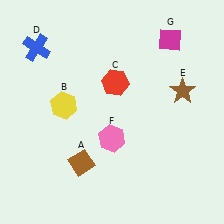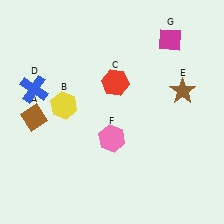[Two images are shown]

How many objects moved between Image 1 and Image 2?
2 objects moved between the two images.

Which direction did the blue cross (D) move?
The blue cross (D) moved down.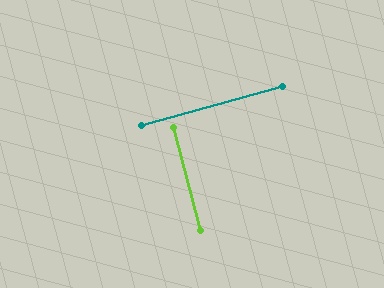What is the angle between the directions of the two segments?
Approximately 89 degrees.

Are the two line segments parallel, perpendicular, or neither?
Perpendicular — they meet at approximately 89°.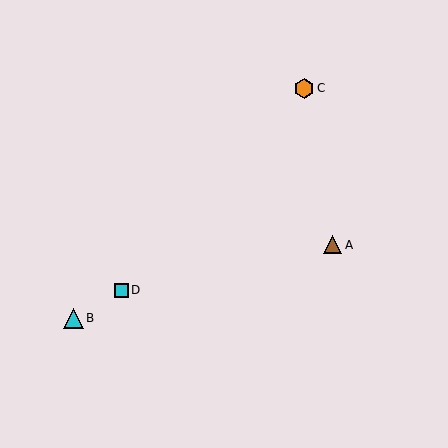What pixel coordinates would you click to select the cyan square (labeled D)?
Click at (122, 290) to select the cyan square D.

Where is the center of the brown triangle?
The center of the brown triangle is at (333, 245).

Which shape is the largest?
The orange hexagon (labeled C) is the largest.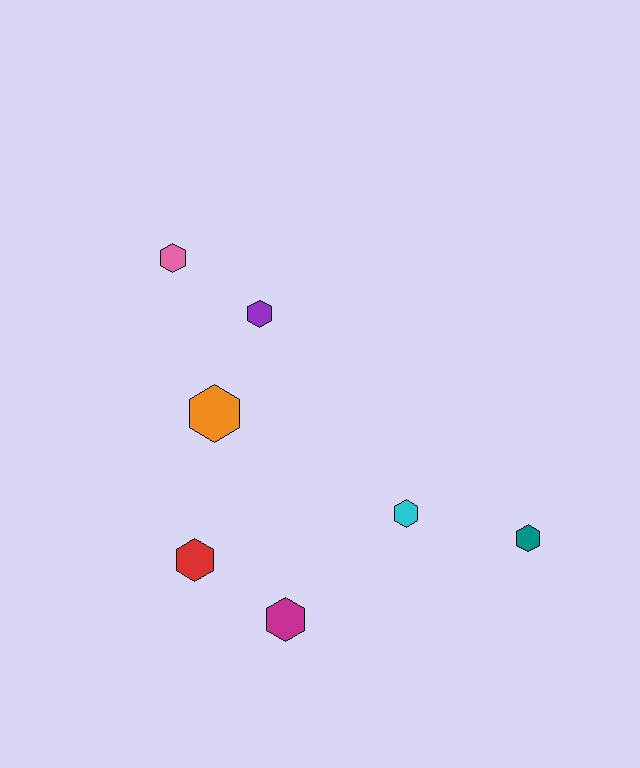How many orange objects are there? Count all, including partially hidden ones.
There is 1 orange object.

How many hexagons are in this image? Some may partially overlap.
There are 7 hexagons.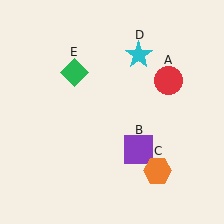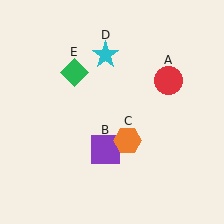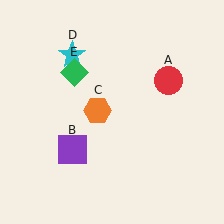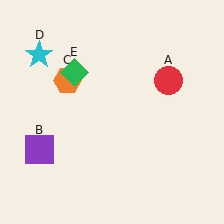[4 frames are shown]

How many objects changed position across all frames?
3 objects changed position: purple square (object B), orange hexagon (object C), cyan star (object D).